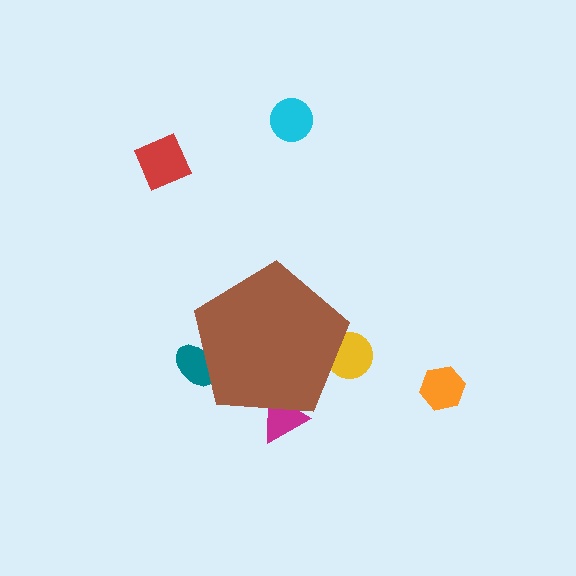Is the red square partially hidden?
No, the red square is fully visible.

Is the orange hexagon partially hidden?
No, the orange hexagon is fully visible.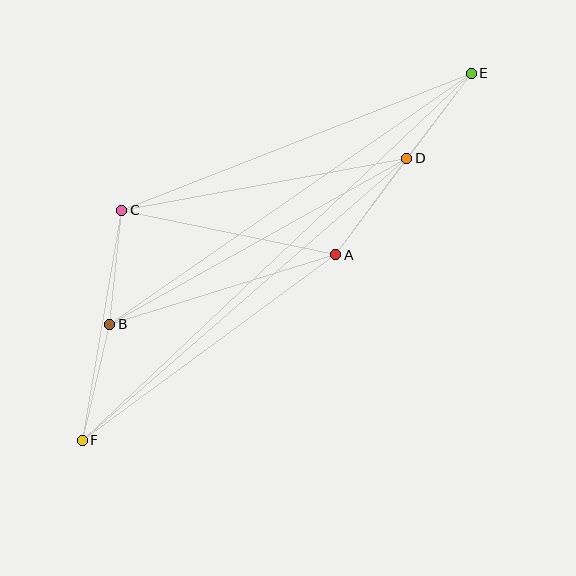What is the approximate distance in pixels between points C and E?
The distance between C and E is approximately 375 pixels.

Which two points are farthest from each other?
Points E and F are farthest from each other.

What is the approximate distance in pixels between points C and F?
The distance between C and F is approximately 234 pixels.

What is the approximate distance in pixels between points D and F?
The distance between D and F is approximately 430 pixels.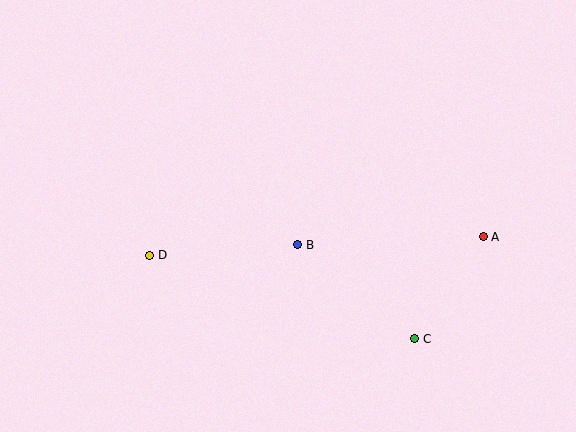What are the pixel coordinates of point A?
Point A is at (483, 237).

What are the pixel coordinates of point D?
Point D is at (150, 255).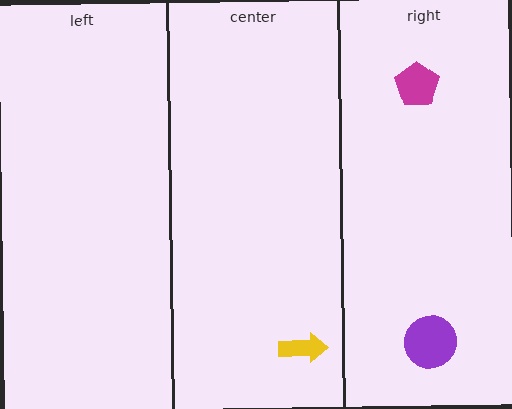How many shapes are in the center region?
1.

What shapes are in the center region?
The yellow arrow.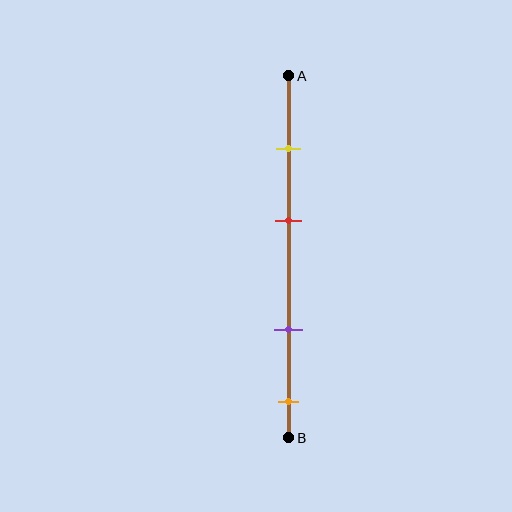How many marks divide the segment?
There are 4 marks dividing the segment.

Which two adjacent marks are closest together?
The yellow and red marks are the closest adjacent pair.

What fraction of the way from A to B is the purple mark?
The purple mark is approximately 70% (0.7) of the way from A to B.